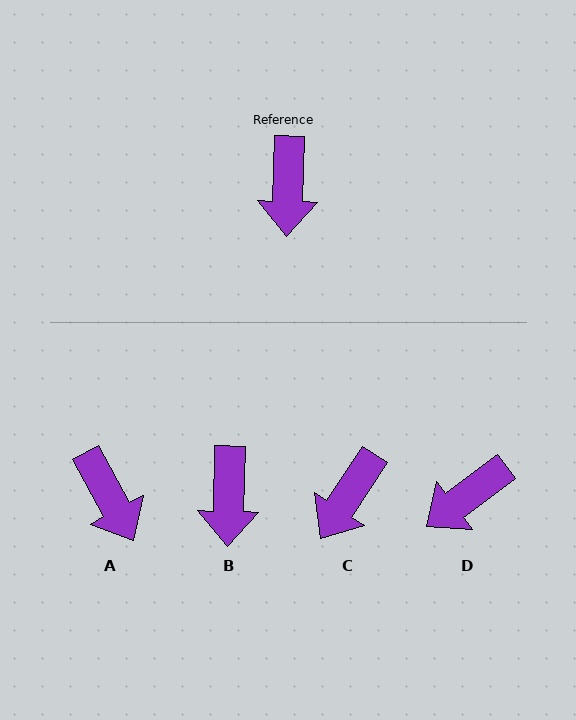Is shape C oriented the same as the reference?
No, it is off by about 31 degrees.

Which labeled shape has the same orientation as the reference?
B.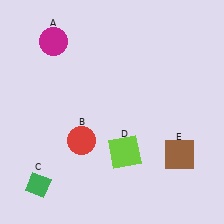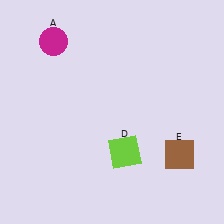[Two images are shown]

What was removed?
The red circle (B), the green diamond (C) were removed in Image 2.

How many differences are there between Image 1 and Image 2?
There are 2 differences between the two images.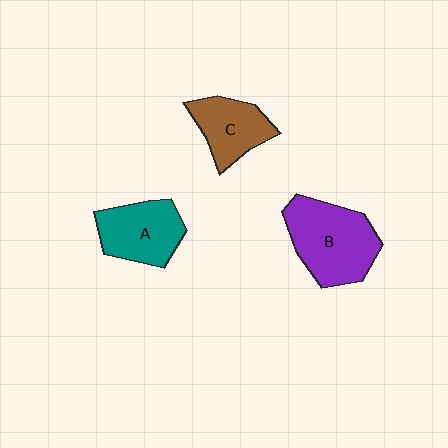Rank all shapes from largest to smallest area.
From largest to smallest: B (purple), A (teal), C (brown).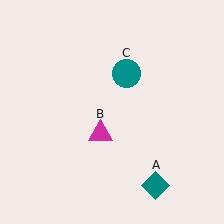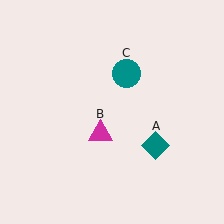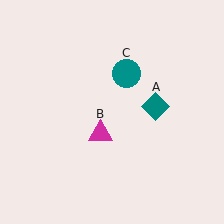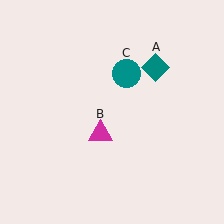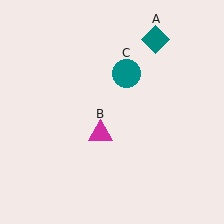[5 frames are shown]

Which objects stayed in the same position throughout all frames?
Magenta triangle (object B) and teal circle (object C) remained stationary.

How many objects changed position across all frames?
1 object changed position: teal diamond (object A).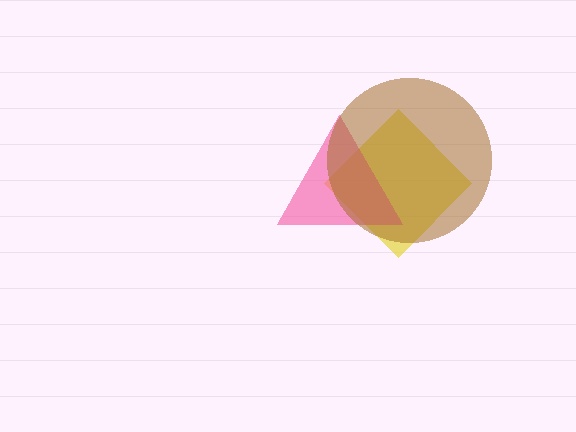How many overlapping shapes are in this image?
There are 3 overlapping shapes in the image.